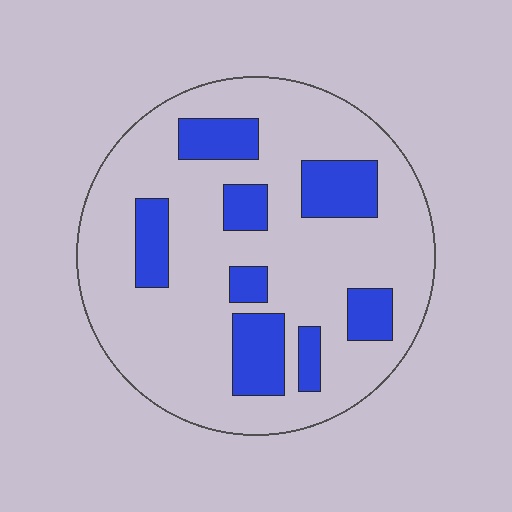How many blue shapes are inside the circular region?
8.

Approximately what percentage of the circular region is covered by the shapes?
Approximately 20%.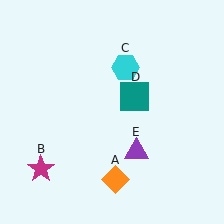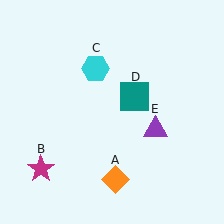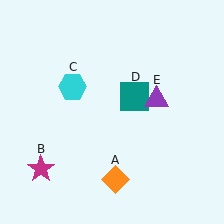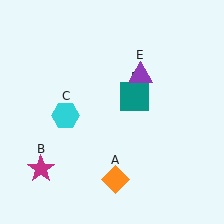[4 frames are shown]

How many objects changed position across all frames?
2 objects changed position: cyan hexagon (object C), purple triangle (object E).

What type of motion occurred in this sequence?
The cyan hexagon (object C), purple triangle (object E) rotated counterclockwise around the center of the scene.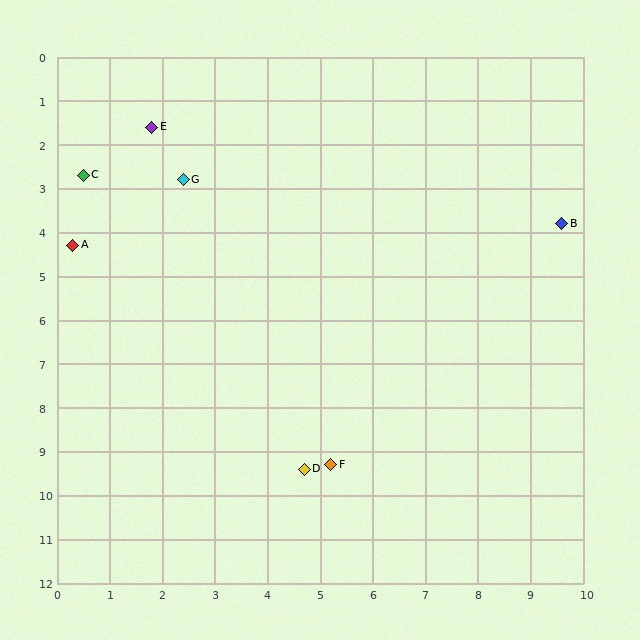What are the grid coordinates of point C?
Point C is at approximately (0.5, 2.7).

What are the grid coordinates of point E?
Point E is at approximately (1.8, 1.6).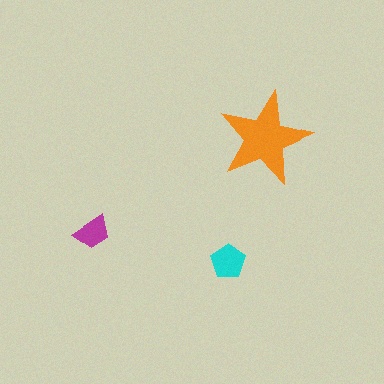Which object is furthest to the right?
The orange star is rightmost.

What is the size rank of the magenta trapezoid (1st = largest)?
3rd.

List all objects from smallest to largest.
The magenta trapezoid, the cyan pentagon, the orange star.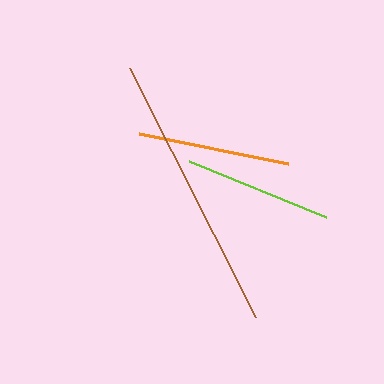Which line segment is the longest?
The brown line is the longest at approximately 280 pixels.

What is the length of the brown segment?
The brown segment is approximately 280 pixels long.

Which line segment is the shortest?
The lime line is the shortest at approximately 149 pixels.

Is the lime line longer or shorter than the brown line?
The brown line is longer than the lime line.